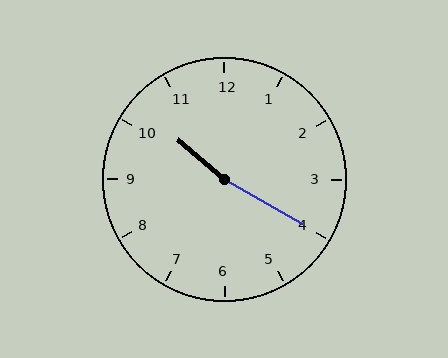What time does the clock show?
10:20.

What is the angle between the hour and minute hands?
Approximately 170 degrees.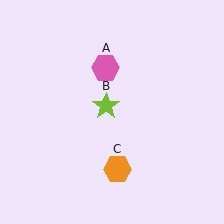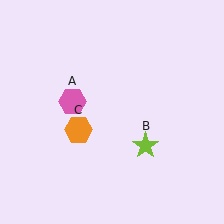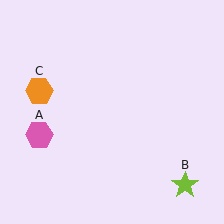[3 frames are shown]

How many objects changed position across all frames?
3 objects changed position: pink hexagon (object A), lime star (object B), orange hexagon (object C).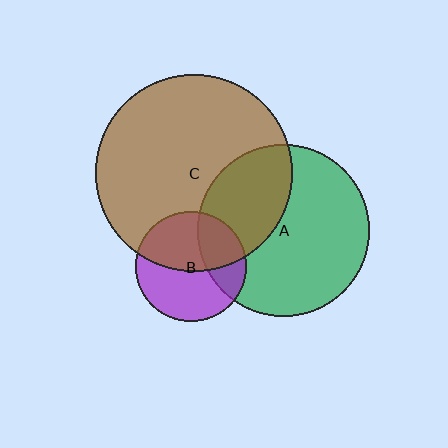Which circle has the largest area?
Circle C (brown).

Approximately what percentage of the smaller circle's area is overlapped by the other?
Approximately 30%.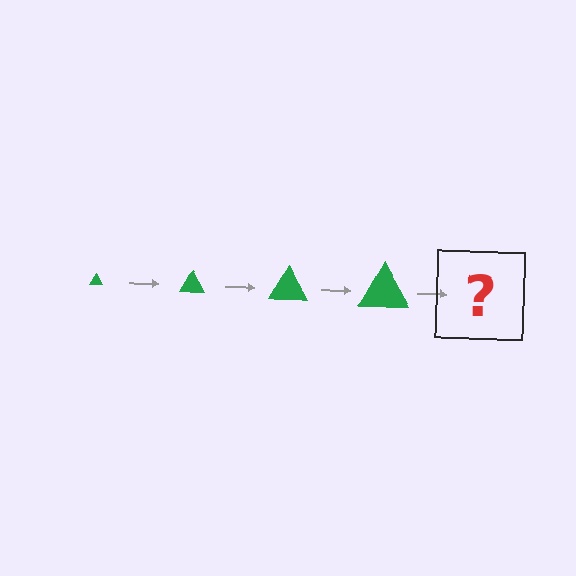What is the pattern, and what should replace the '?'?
The pattern is that the triangle gets progressively larger each step. The '?' should be a green triangle, larger than the previous one.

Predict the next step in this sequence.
The next step is a green triangle, larger than the previous one.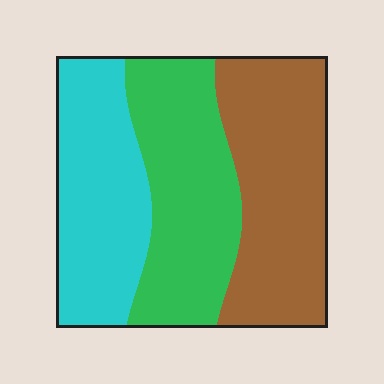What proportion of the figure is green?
Green covers 33% of the figure.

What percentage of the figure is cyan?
Cyan covers about 30% of the figure.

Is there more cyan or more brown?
Brown.